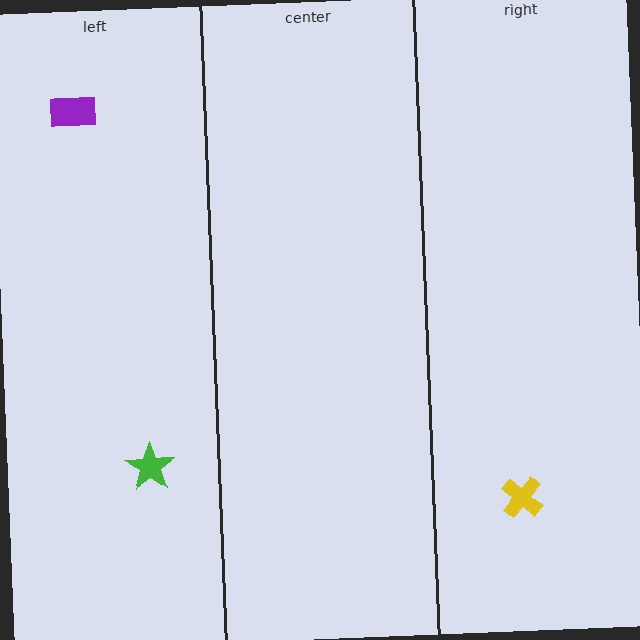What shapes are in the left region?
The green star, the purple rectangle.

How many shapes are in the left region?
2.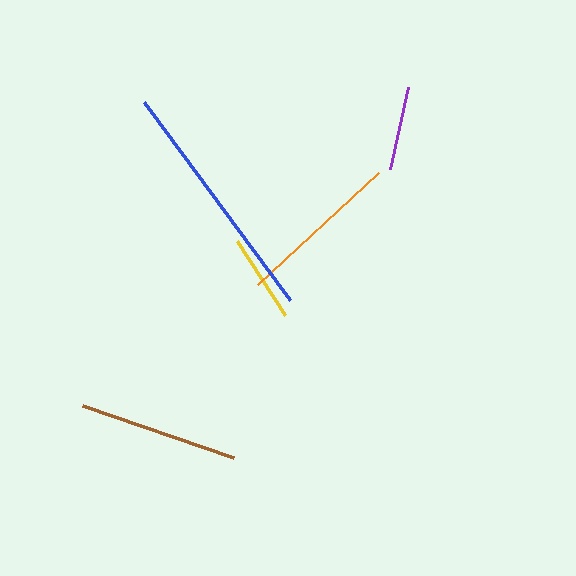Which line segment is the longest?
The blue line is the longest at approximately 247 pixels.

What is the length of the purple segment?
The purple segment is approximately 84 pixels long.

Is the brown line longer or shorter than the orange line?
The orange line is longer than the brown line.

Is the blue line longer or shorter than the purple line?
The blue line is longer than the purple line.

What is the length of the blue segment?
The blue segment is approximately 247 pixels long.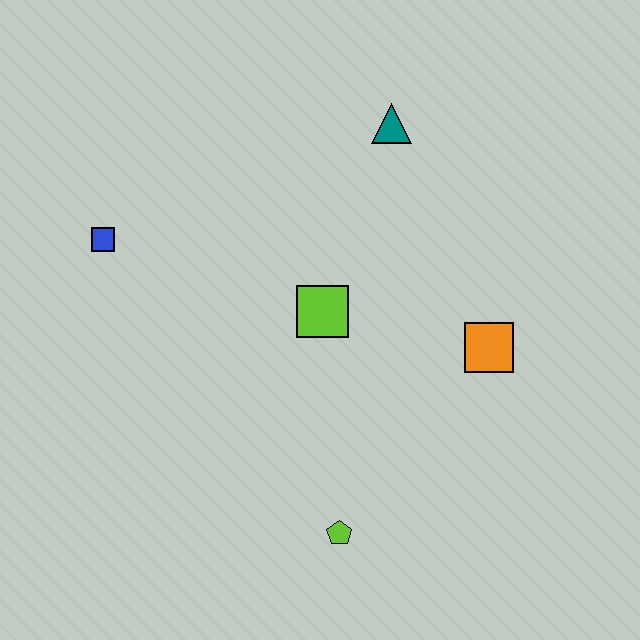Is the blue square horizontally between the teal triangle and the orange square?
No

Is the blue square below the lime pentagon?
No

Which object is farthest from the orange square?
The blue square is farthest from the orange square.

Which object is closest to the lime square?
The orange square is closest to the lime square.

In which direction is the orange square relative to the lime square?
The orange square is to the right of the lime square.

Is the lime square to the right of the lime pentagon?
No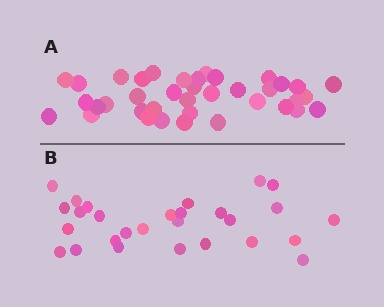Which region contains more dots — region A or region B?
Region A (the top region) has more dots.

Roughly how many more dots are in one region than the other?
Region A has roughly 10 or so more dots than region B.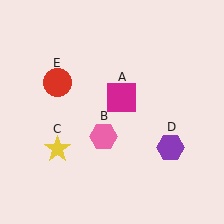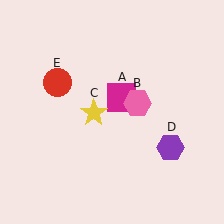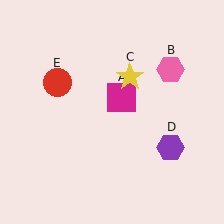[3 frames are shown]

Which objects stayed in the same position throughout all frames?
Magenta square (object A) and purple hexagon (object D) and red circle (object E) remained stationary.